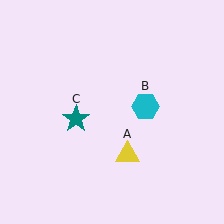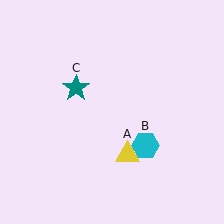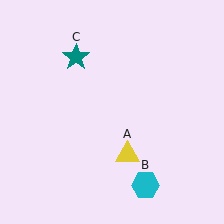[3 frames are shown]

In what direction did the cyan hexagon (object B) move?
The cyan hexagon (object B) moved down.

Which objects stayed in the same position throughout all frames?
Yellow triangle (object A) remained stationary.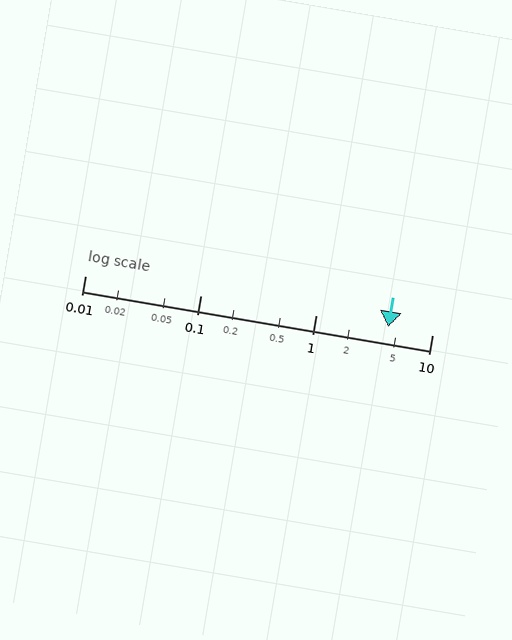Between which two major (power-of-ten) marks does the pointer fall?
The pointer is between 1 and 10.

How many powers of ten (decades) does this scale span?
The scale spans 3 decades, from 0.01 to 10.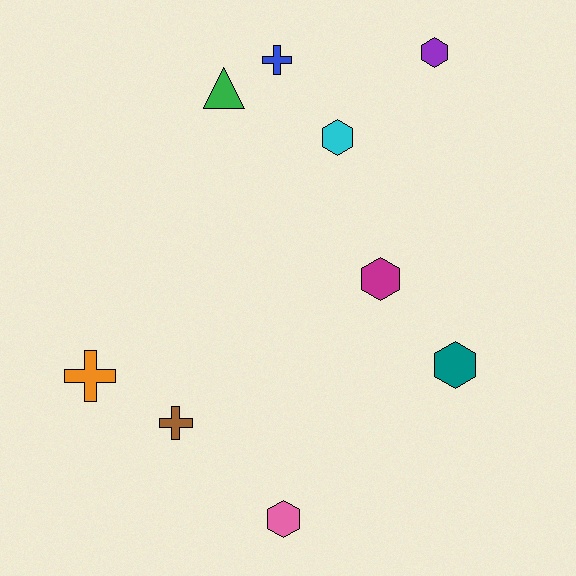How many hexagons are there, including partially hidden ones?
There are 5 hexagons.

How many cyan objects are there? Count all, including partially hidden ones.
There is 1 cyan object.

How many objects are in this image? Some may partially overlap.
There are 9 objects.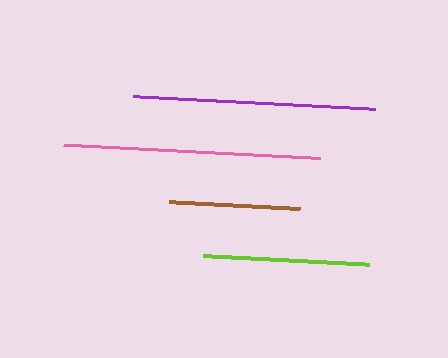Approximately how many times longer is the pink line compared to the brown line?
The pink line is approximately 2.0 times the length of the brown line.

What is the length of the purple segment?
The purple segment is approximately 242 pixels long.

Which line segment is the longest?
The pink line is the longest at approximately 257 pixels.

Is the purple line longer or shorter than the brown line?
The purple line is longer than the brown line.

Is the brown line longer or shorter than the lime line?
The lime line is longer than the brown line.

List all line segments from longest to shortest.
From longest to shortest: pink, purple, lime, brown.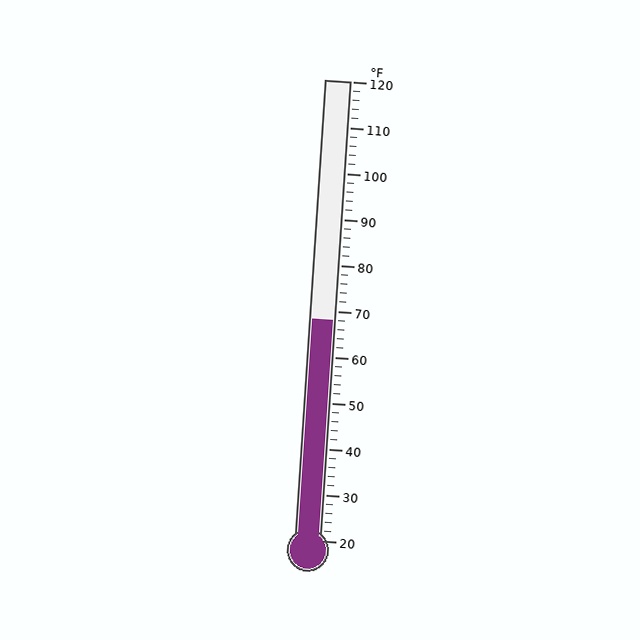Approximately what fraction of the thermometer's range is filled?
The thermometer is filled to approximately 50% of its range.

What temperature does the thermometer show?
The thermometer shows approximately 68°F.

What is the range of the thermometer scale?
The thermometer scale ranges from 20°F to 120°F.